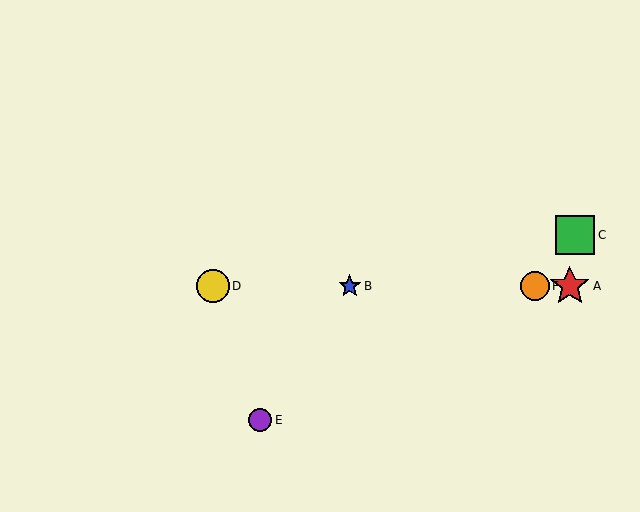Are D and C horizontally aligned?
No, D is at y≈286 and C is at y≈235.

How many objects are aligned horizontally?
4 objects (A, B, D, F) are aligned horizontally.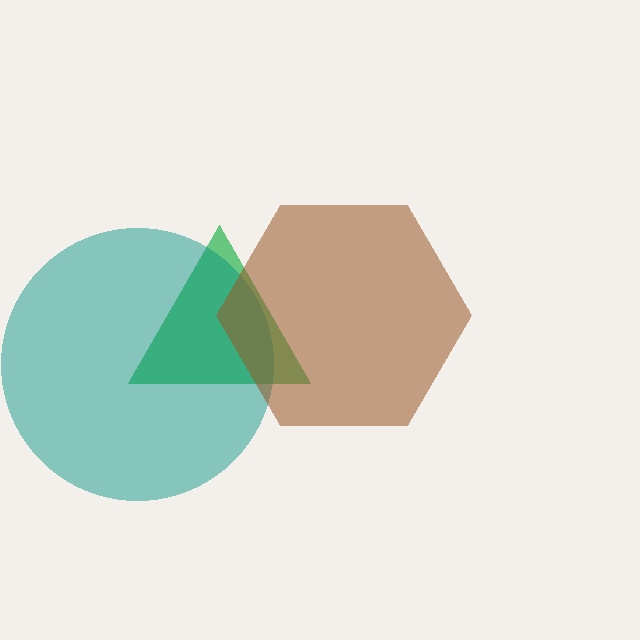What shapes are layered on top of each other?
The layered shapes are: a green triangle, a teal circle, a brown hexagon.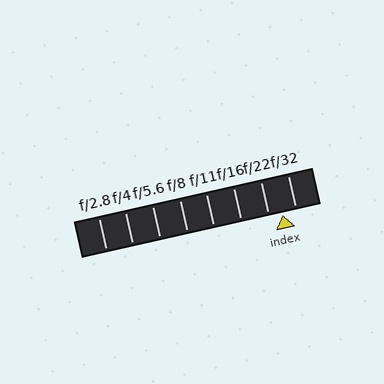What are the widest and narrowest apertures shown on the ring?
The widest aperture shown is f/2.8 and the narrowest is f/32.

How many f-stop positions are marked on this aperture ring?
There are 8 f-stop positions marked.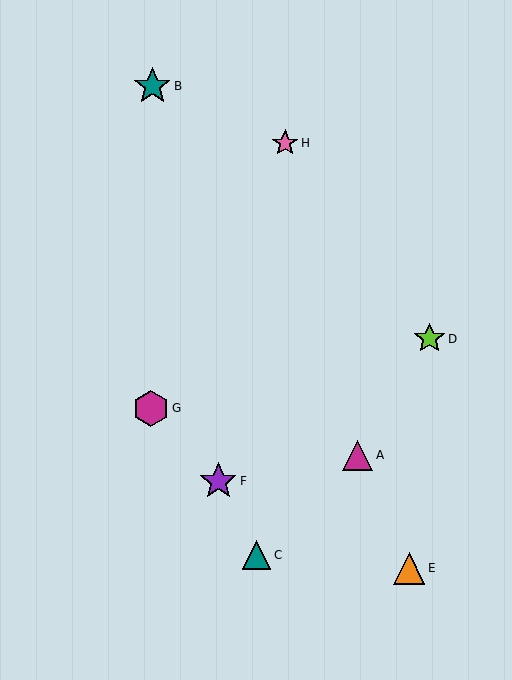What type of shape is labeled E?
Shape E is an orange triangle.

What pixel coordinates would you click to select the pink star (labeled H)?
Click at (285, 143) to select the pink star H.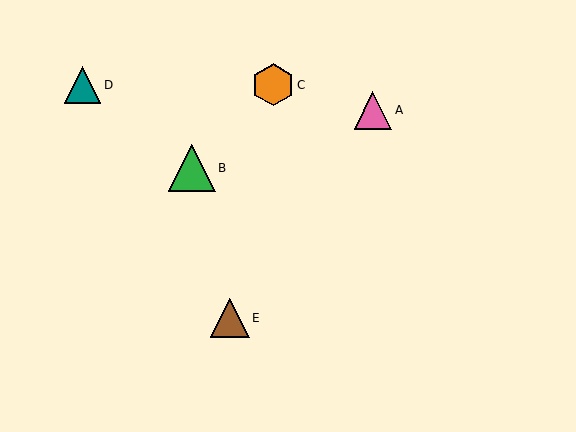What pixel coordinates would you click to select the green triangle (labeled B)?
Click at (192, 168) to select the green triangle B.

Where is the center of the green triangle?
The center of the green triangle is at (192, 168).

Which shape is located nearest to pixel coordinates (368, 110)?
The pink triangle (labeled A) at (373, 110) is nearest to that location.